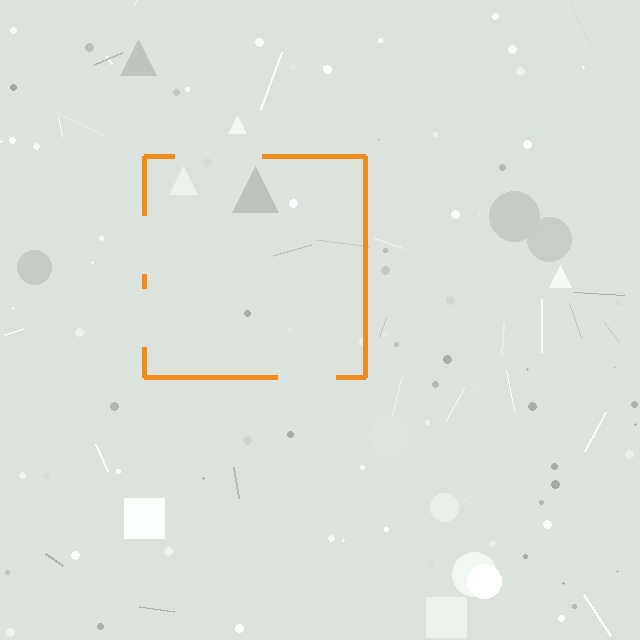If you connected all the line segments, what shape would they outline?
They would outline a square.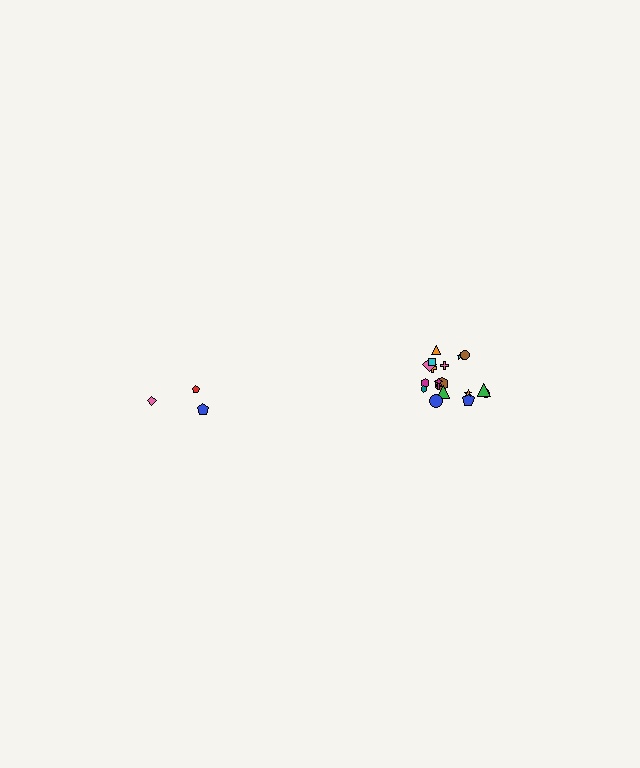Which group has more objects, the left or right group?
The right group.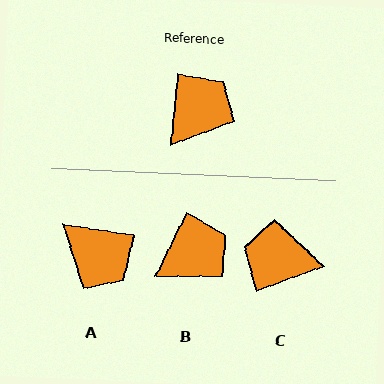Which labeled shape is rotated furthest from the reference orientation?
C, about 116 degrees away.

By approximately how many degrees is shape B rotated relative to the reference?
Approximately 21 degrees clockwise.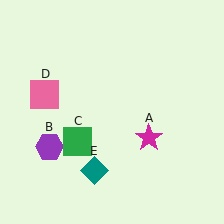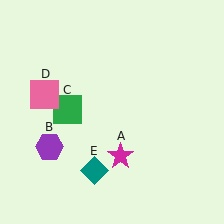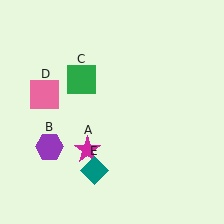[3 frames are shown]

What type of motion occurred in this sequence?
The magenta star (object A), green square (object C) rotated clockwise around the center of the scene.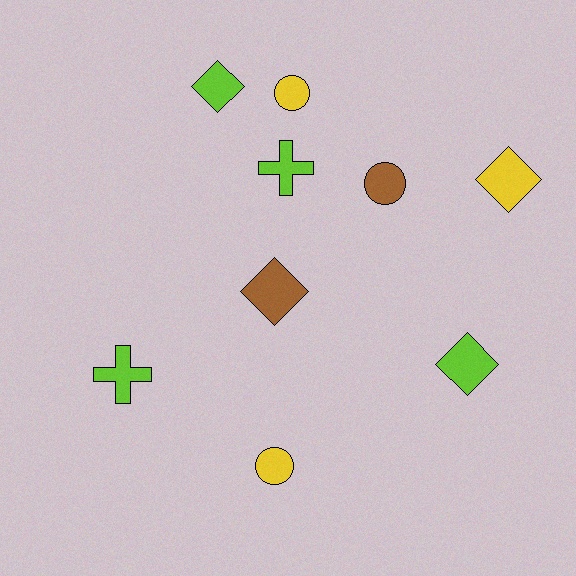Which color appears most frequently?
Lime, with 4 objects.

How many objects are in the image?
There are 9 objects.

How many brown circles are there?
There is 1 brown circle.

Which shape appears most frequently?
Diamond, with 4 objects.